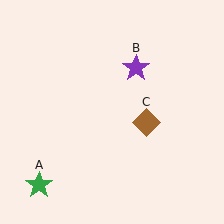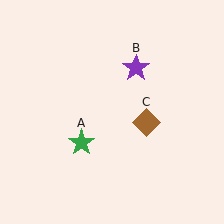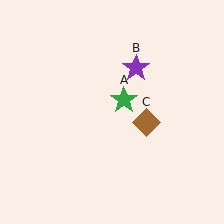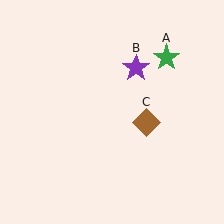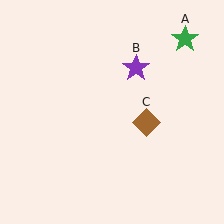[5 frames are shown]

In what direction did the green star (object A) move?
The green star (object A) moved up and to the right.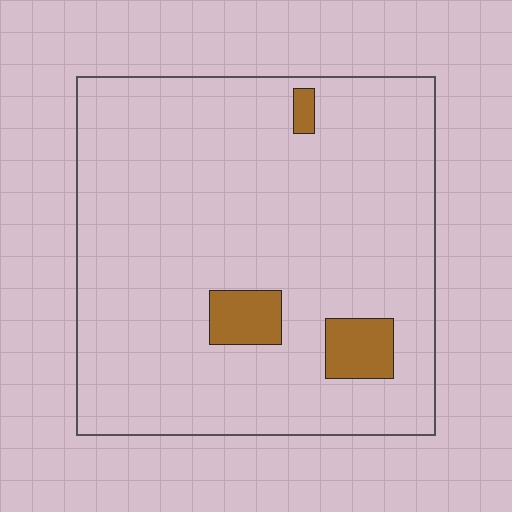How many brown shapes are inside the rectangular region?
3.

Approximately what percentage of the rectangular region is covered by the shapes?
Approximately 5%.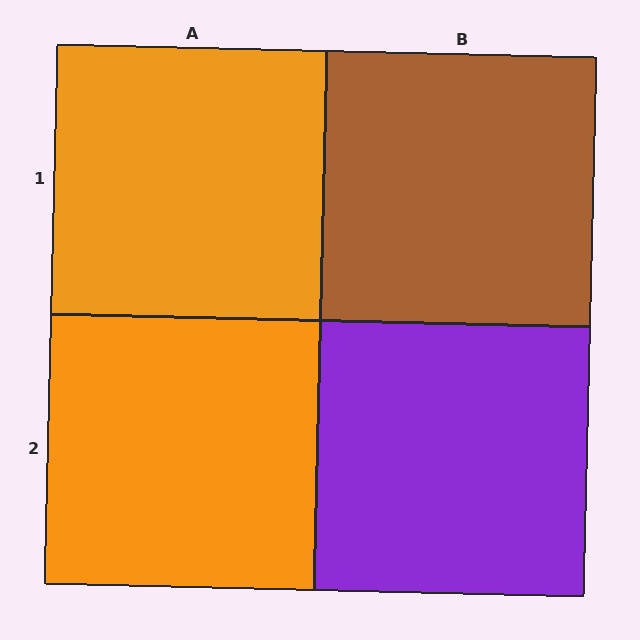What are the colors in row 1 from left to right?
Orange, brown.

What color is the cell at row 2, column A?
Orange.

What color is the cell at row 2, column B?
Purple.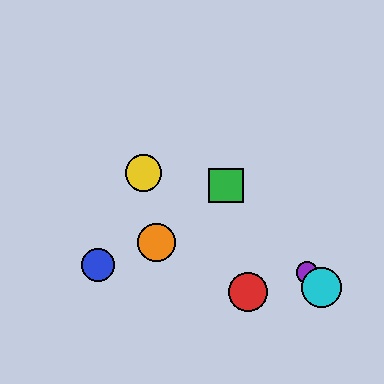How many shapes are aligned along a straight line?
3 shapes (the green square, the purple circle, the cyan circle) are aligned along a straight line.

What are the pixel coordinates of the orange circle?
The orange circle is at (156, 242).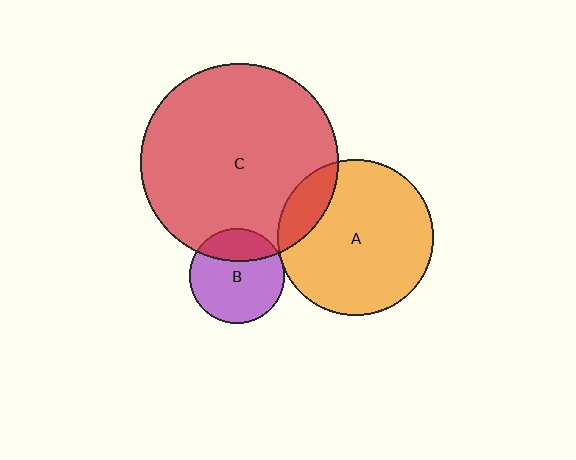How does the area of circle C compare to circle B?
Approximately 4.4 times.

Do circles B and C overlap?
Yes.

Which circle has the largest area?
Circle C (red).